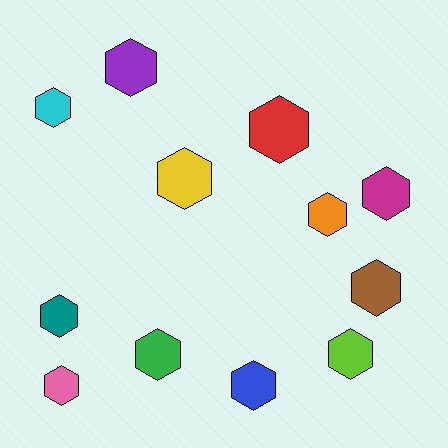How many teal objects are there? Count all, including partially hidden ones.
There is 1 teal object.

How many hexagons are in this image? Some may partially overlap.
There are 12 hexagons.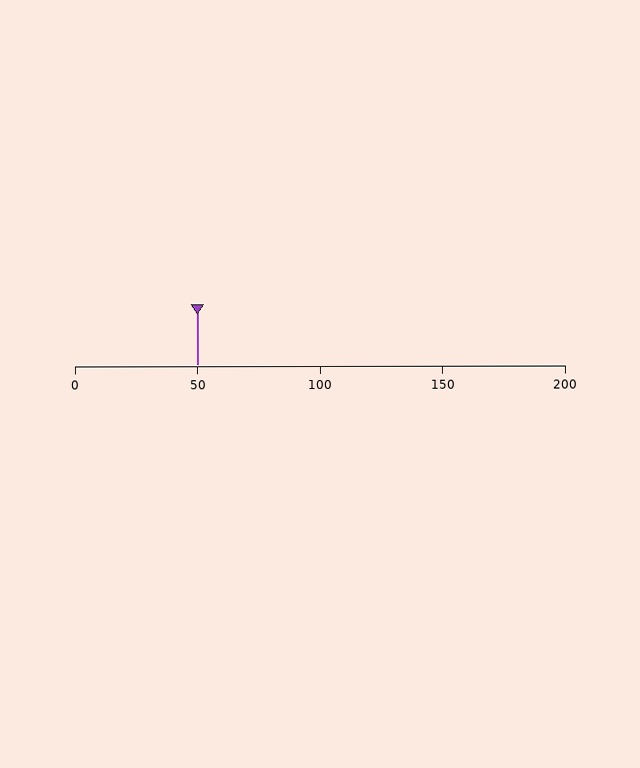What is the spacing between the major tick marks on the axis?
The major ticks are spaced 50 apart.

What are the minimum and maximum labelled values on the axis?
The axis runs from 0 to 200.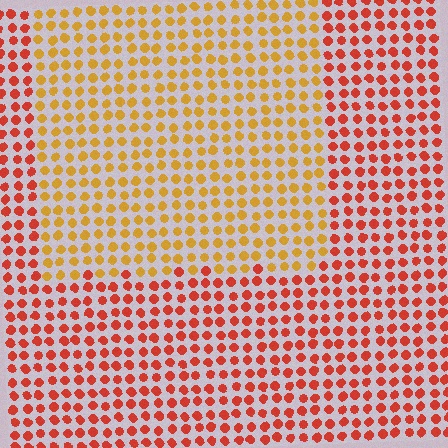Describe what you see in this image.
The image is filled with small red elements in a uniform arrangement. A rectangle-shaped region is visible where the elements are tinted to a slightly different hue, forming a subtle color boundary.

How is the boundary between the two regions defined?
The boundary is defined purely by a slight shift in hue (about 37 degrees). Spacing, size, and orientation are identical on both sides.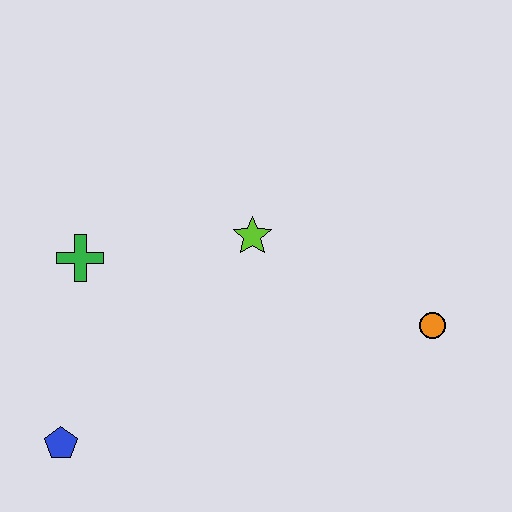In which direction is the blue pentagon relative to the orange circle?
The blue pentagon is to the left of the orange circle.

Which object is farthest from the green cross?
The orange circle is farthest from the green cross.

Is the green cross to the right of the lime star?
No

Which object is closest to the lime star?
The green cross is closest to the lime star.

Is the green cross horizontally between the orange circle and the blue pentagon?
Yes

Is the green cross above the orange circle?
Yes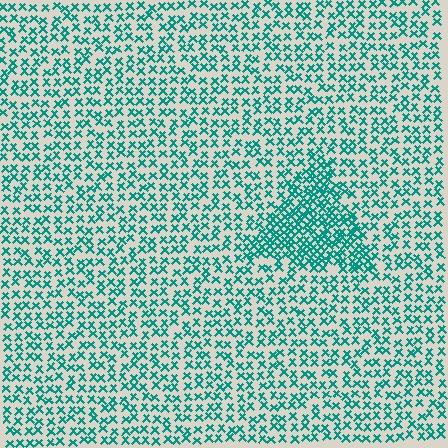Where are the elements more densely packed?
The elements are more densely packed inside the triangle boundary.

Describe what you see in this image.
The image contains small teal elements arranged at two different densities. A triangle-shaped region is visible where the elements are more densely packed than the surrounding area.